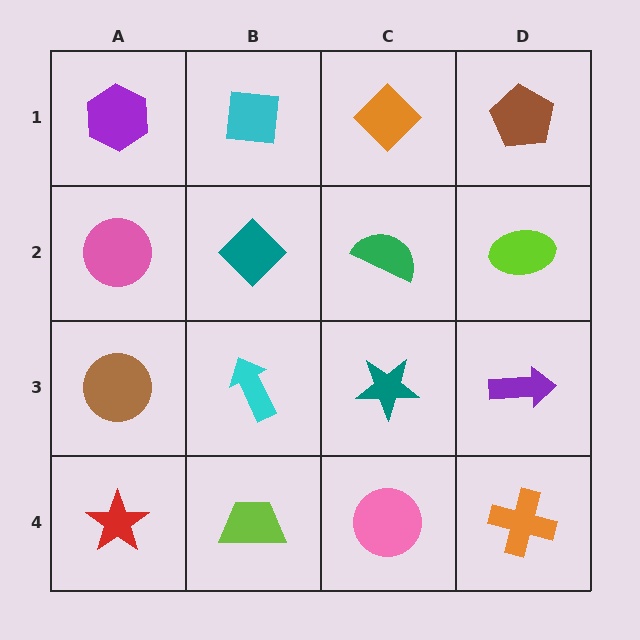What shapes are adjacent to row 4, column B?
A cyan arrow (row 3, column B), a red star (row 4, column A), a pink circle (row 4, column C).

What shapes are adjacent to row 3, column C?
A green semicircle (row 2, column C), a pink circle (row 4, column C), a cyan arrow (row 3, column B), a purple arrow (row 3, column D).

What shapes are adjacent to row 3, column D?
A lime ellipse (row 2, column D), an orange cross (row 4, column D), a teal star (row 3, column C).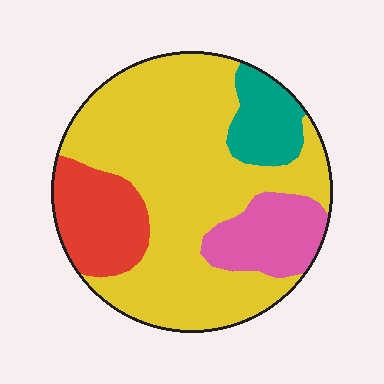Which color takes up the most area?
Yellow, at roughly 65%.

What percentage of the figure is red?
Red takes up about one eighth (1/8) of the figure.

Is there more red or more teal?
Red.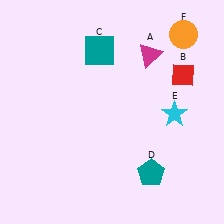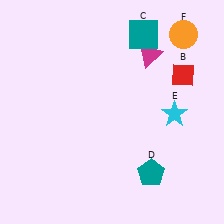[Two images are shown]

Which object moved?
The teal square (C) moved right.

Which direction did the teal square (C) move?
The teal square (C) moved right.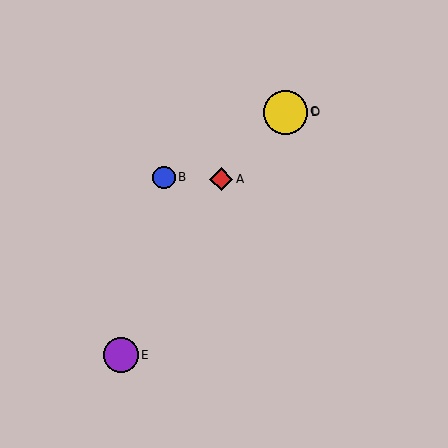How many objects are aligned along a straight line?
3 objects (A, C, D) are aligned along a straight line.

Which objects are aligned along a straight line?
Objects A, C, D are aligned along a straight line.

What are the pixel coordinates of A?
Object A is at (221, 179).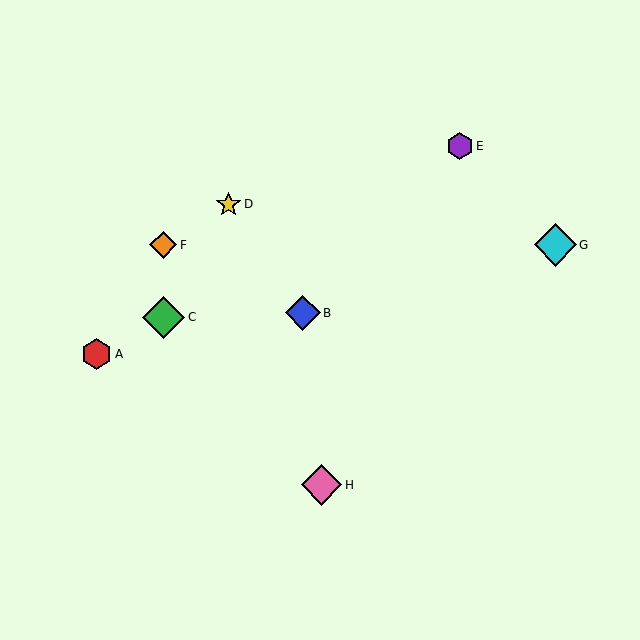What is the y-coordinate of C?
Object C is at y≈317.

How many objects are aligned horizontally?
2 objects (F, G) are aligned horizontally.